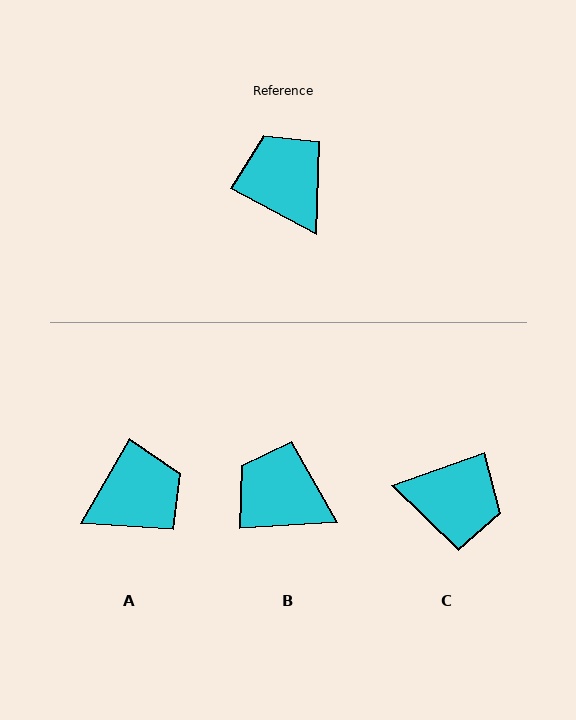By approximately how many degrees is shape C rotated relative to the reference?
Approximately 133 degrees clockwise.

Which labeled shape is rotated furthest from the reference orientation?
C, about 133 degrees away.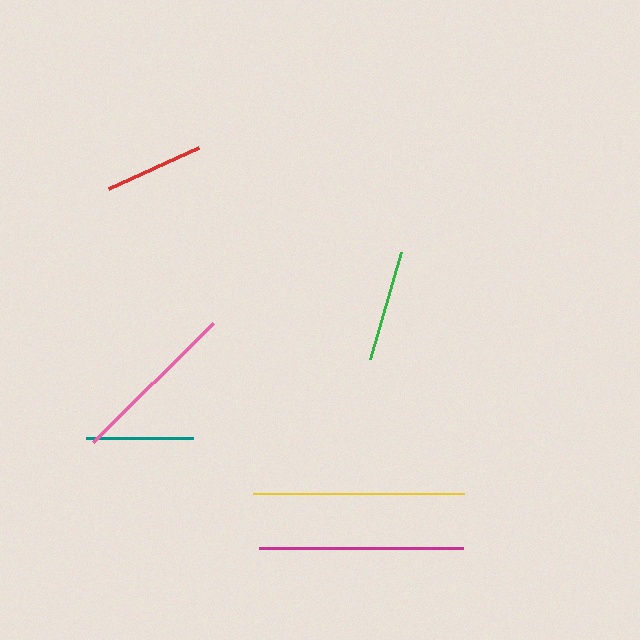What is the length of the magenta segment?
The magenta segment is approximately 204 pixels long.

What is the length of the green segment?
The green segment is approximately 112 pixels long.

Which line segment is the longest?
The yellow line is the longest at approximately 211 pixels.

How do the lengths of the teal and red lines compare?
The teal and red lines are approximately the same length.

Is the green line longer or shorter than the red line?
The green line is longer than the red line.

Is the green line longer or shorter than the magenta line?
The magenta line is longer than the green line.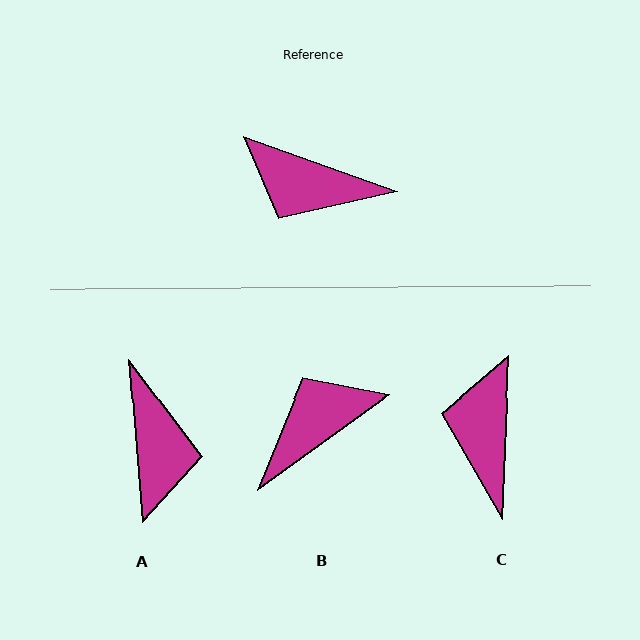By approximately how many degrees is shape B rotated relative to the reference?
Approximately 125 degrees clockwise.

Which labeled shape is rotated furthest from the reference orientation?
B, about 125 degrees away.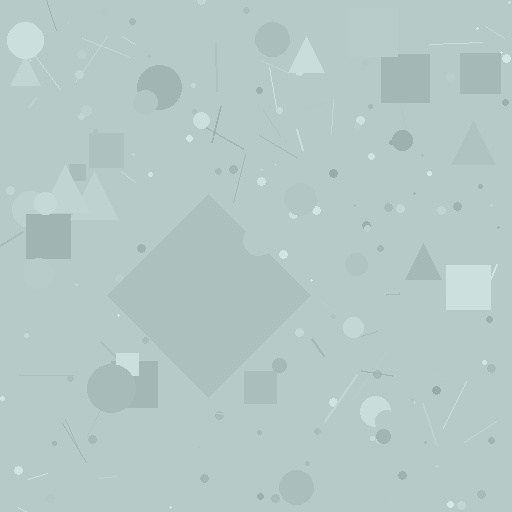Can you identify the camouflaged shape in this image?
The camouflaged shape is a diamond.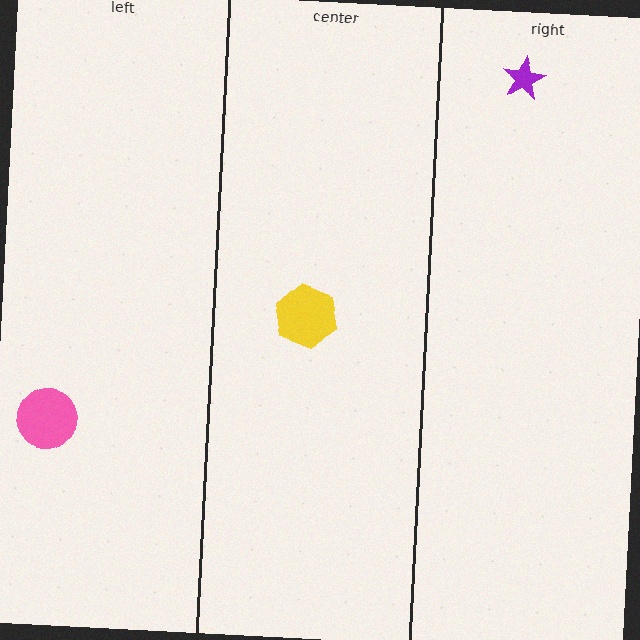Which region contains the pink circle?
The left region.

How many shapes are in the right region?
1.